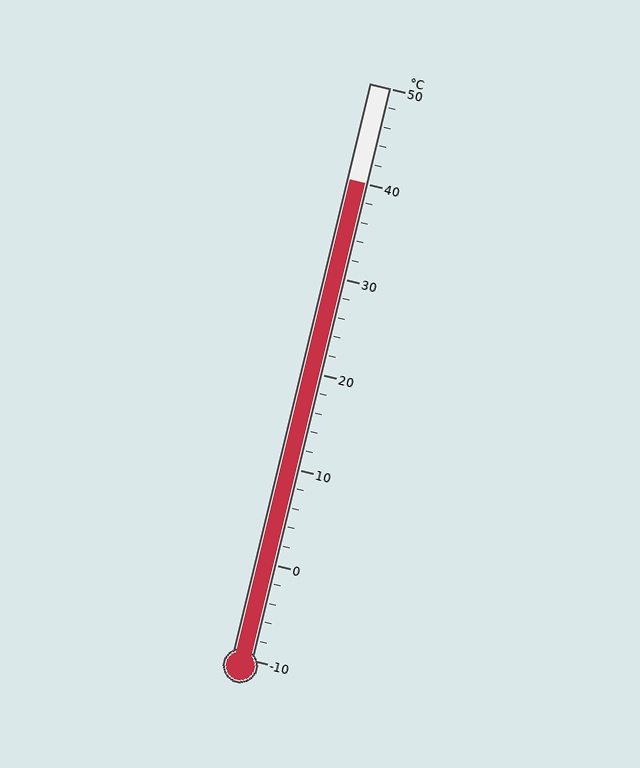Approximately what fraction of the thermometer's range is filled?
The thermometer is filled to approximately 85% of its range.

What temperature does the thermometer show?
The thermometer shows approximately 40°C.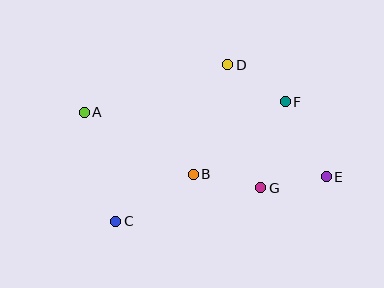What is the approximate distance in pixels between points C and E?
The distance between C and E is approximately 215 pixels.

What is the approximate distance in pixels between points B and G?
The distance between B and G is approximately 69 pixels.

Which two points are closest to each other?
Points E and G are closest to each other.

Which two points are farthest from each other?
Points A and E are farthest from each other.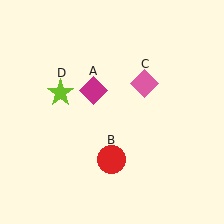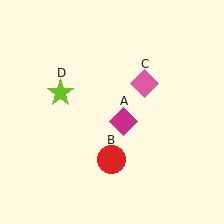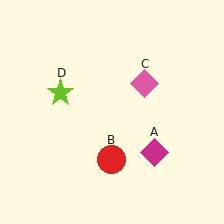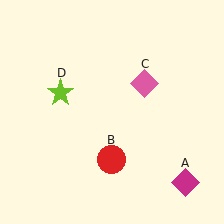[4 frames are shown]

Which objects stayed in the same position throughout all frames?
Red circle (object B) and pink diamond (object C) and lime star (object D) remained stationary.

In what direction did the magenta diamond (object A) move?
The magenta diamond (object A) moved down and to the right.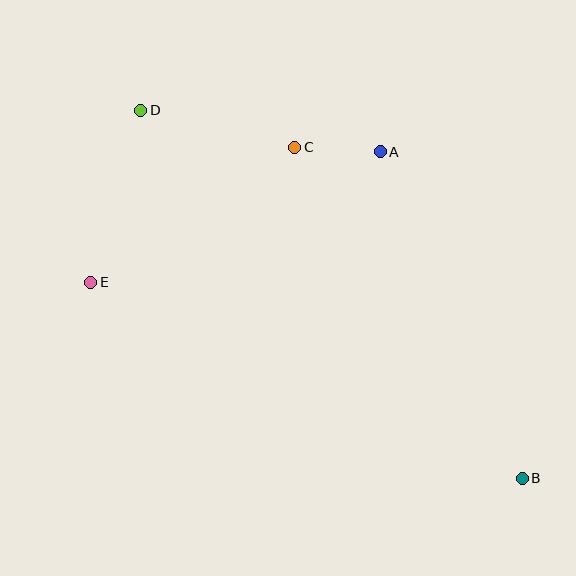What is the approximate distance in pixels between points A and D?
The distance between A and D is approximately 243 pixels.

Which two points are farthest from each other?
Points B and D are farthest from each other.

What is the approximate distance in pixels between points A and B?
The distance between A and B is approximately 356 pixels.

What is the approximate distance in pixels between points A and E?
The distance between A and E is approximately 318 pixels.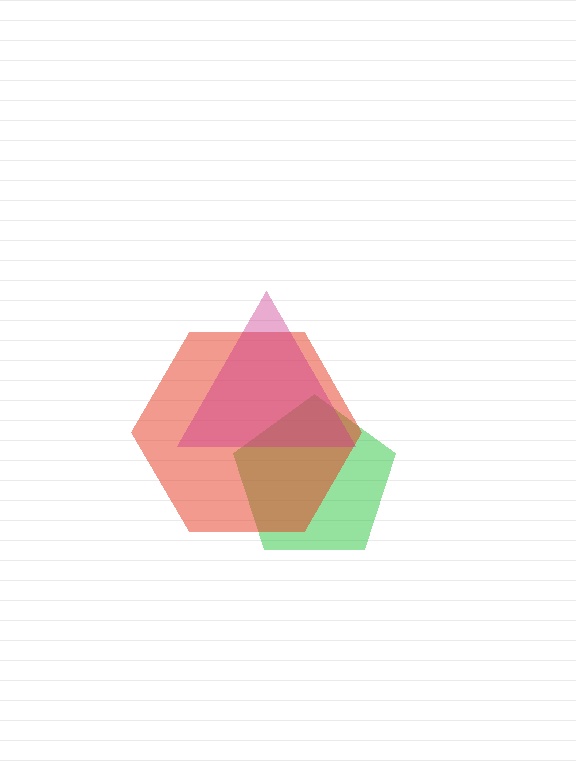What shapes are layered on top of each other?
The layered shapes are: a green pentagon, a red hexagon, a magenta triangle.